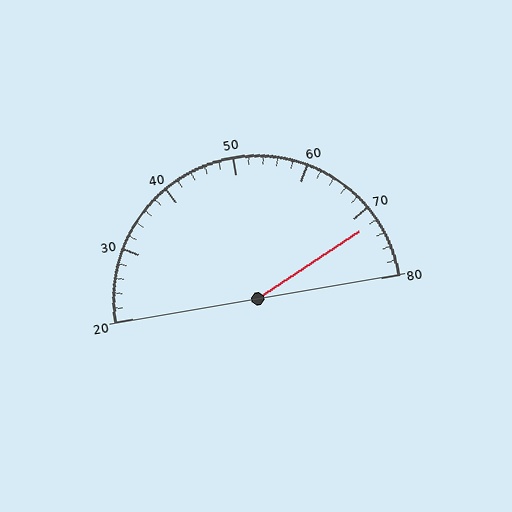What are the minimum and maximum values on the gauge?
The gauge ranges from 20 to 80.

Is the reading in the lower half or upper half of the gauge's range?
The reading is in the upper half of the range (20 to 80).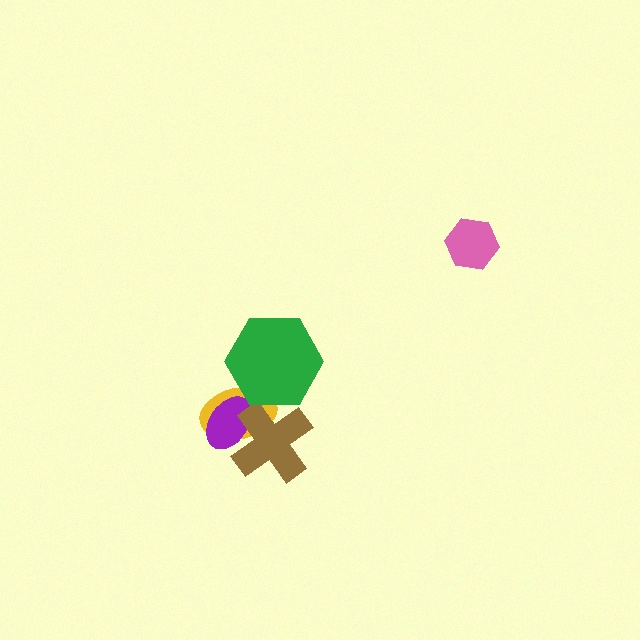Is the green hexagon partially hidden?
No, no other shape covers it.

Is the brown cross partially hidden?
Yes, it is partially covered by another shape.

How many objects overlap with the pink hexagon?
0 objects overlap with the pink hexagon.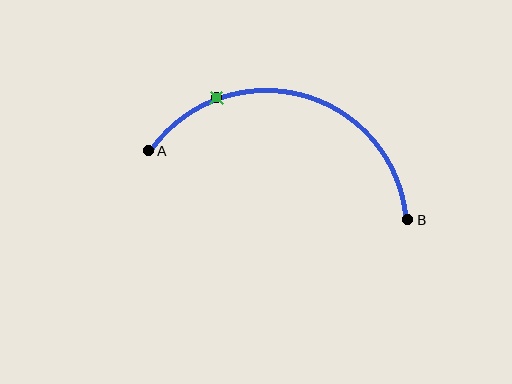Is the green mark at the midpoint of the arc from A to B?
No. The green mark lies on the arc but is closer to endpoint A. The arc midpoint would be at the point on the curve equidistant along the arc from both A and B.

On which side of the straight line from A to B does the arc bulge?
The arc bulges above the straight line connecting A and B.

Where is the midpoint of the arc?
The arc midpoint is the point on the curve farthest from the straight line joining A and B. It sits above that line.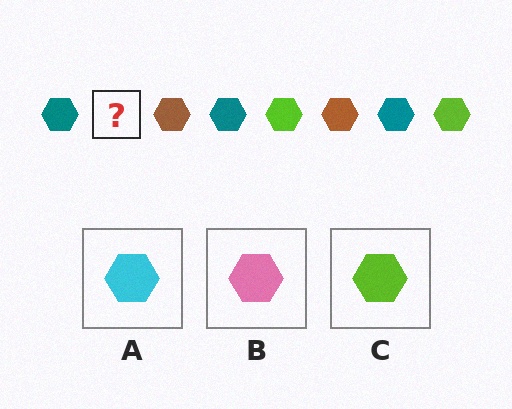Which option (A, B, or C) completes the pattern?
C.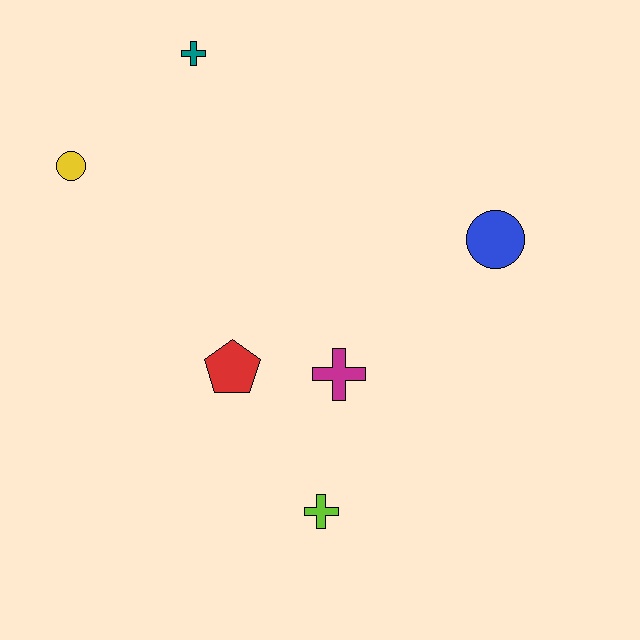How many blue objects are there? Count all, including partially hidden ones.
There is 1 blue object.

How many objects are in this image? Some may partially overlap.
There are 6 objects.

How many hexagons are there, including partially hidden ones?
There are no hexagons.